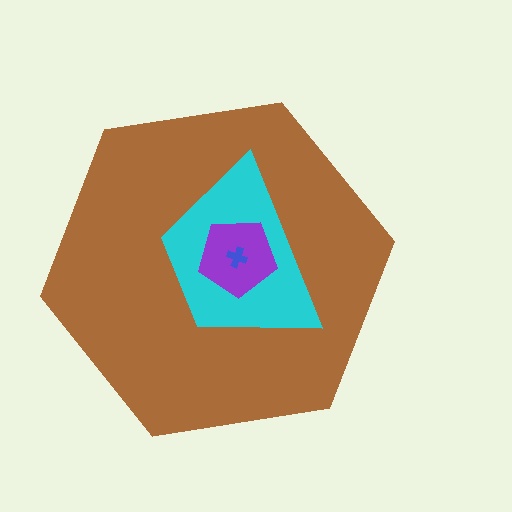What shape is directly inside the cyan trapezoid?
The purple pentagon.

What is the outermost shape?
The brown hexagon.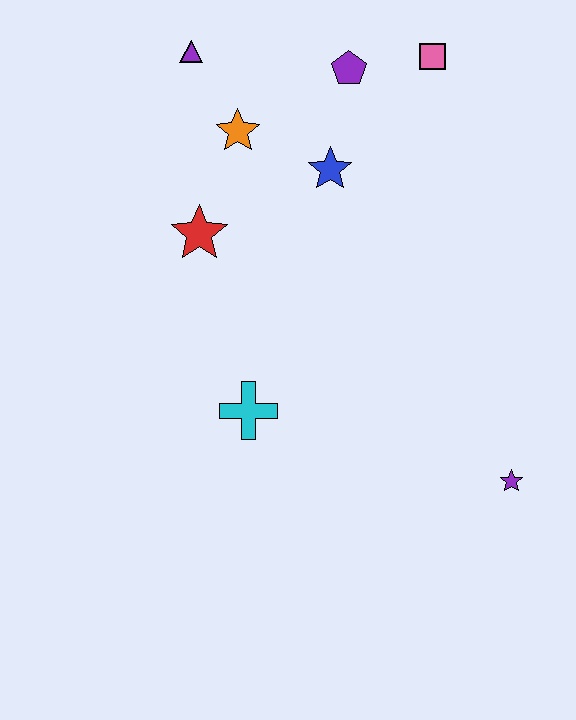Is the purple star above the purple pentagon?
No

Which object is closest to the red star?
The orange star is closest to the red star.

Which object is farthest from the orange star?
The purple star is farthest from the orange star.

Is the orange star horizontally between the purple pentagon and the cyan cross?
No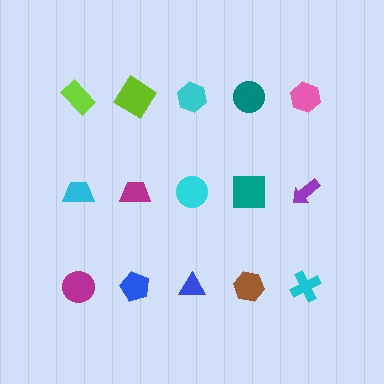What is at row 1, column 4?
A teal circle.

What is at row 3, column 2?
A blue pentagon.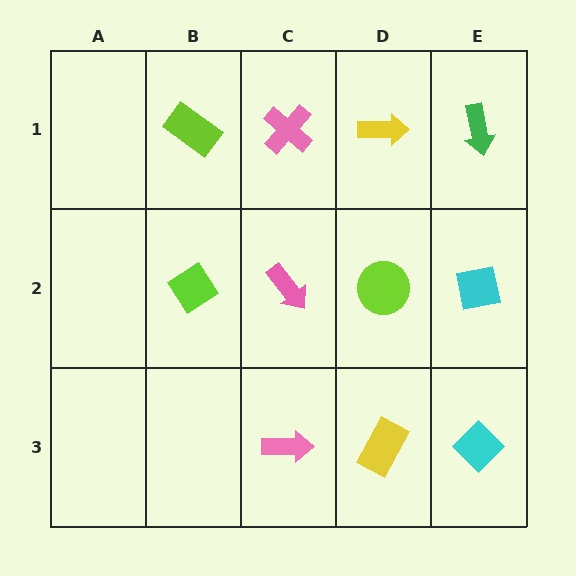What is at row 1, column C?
A pink cross.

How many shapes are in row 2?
4 shapes.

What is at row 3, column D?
A yellow rectangle.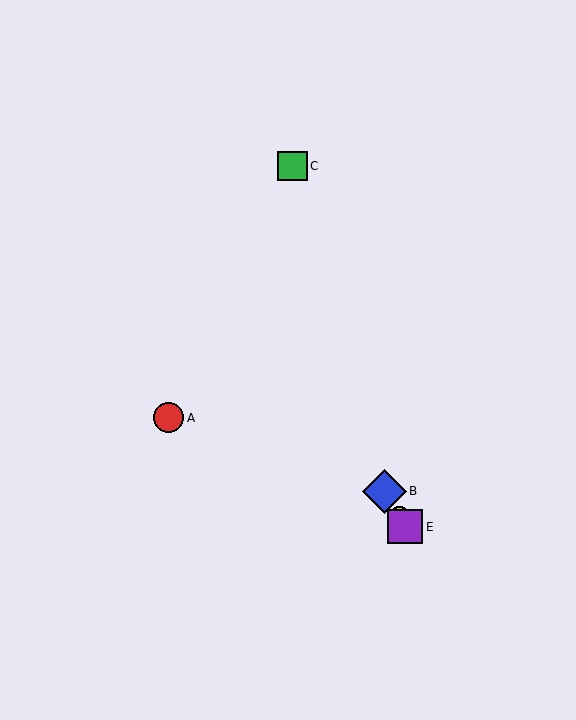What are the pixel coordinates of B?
Object B is at (384, 491).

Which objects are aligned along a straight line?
Objects B, D, E are aligned along a straight line.